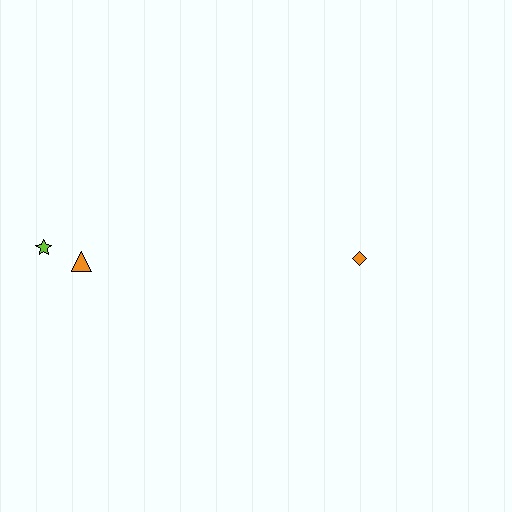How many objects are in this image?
There are 3 objects.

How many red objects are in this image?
There are no red objects.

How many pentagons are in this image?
There are no pentagons.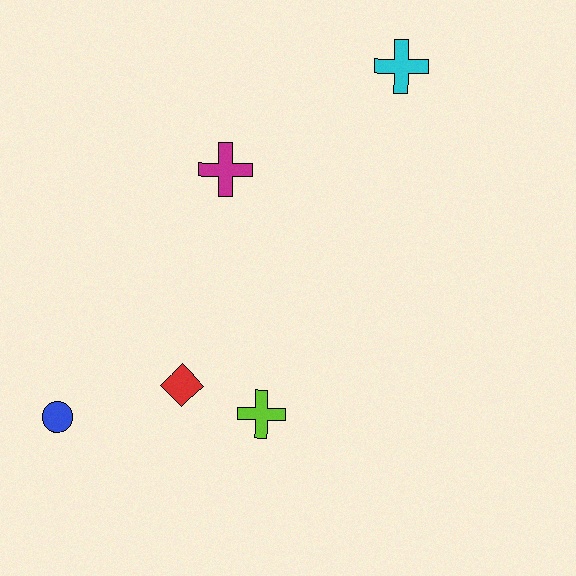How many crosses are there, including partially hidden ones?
There are 3 crosses.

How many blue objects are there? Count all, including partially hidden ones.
There is 1 blue object.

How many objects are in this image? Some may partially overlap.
There are 5 objects.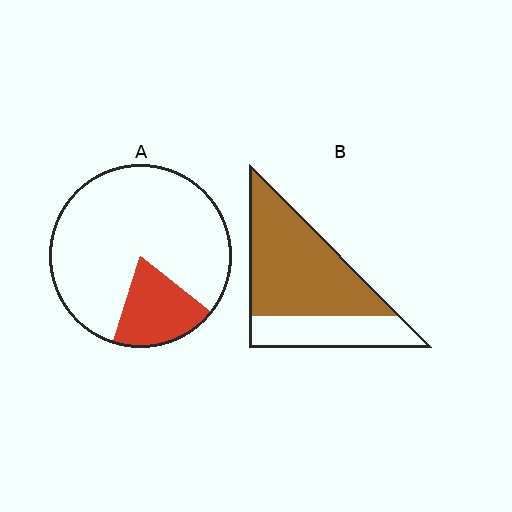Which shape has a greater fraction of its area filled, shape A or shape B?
Shape B.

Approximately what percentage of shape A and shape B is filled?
A is approximately 20% and B is approximately 70%.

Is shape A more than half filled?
No.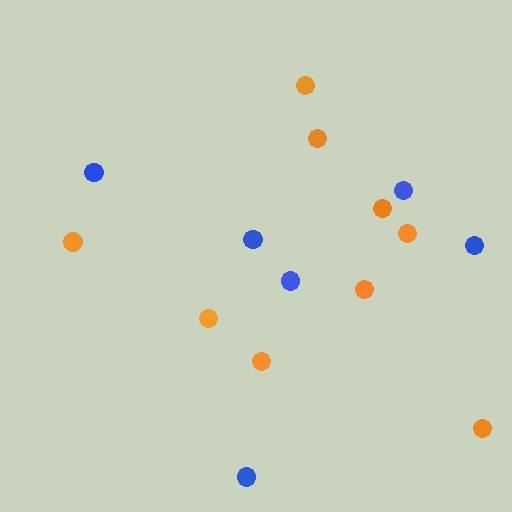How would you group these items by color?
There are 2 groups: one group of orange circles (9) and one group of blue circles (6).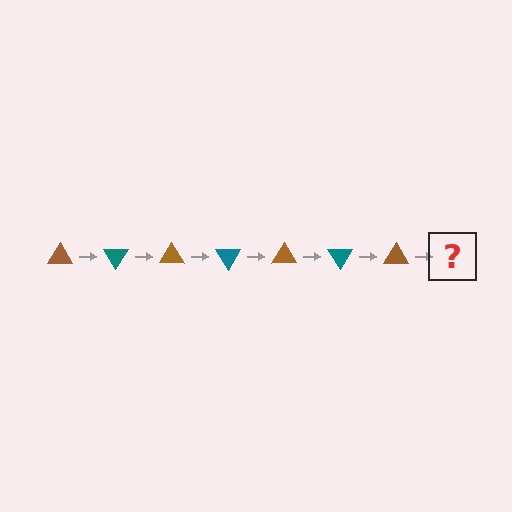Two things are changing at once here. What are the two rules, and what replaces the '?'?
The two rules are that it rotates 60 degrees each step and the color cycles through brown and teal. The '?' should be a teal triangle, rotated 420 degrees from the start.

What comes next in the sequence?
The next element should be a teal triangle, rotated 420 degrees from the start.